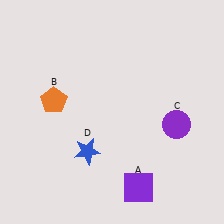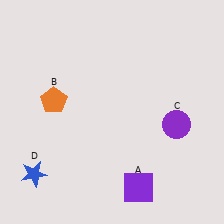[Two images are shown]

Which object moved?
The blue star (D) moved left.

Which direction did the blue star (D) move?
The blue star (D) moved left.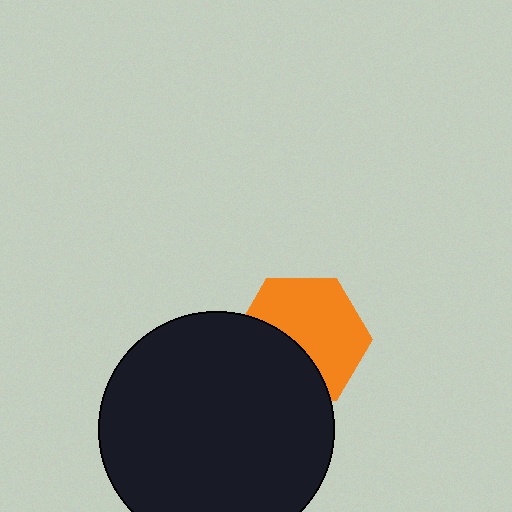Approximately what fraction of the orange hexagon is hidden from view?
Roughly 39% of the orange hexagon is hidden behind the black circle.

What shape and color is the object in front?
The object in front is a black circle.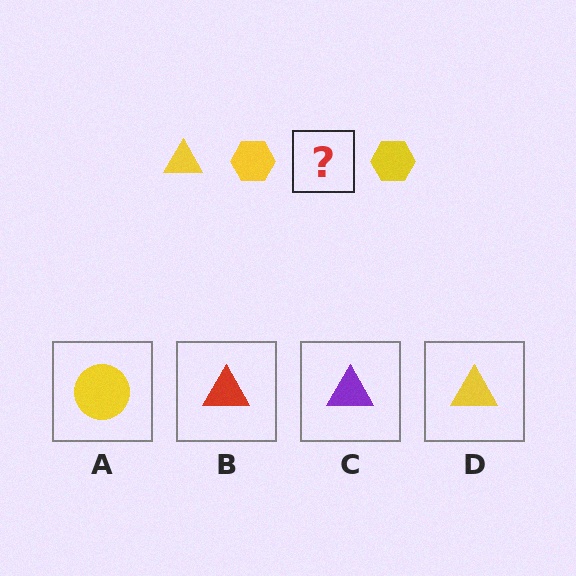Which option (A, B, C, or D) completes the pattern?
D.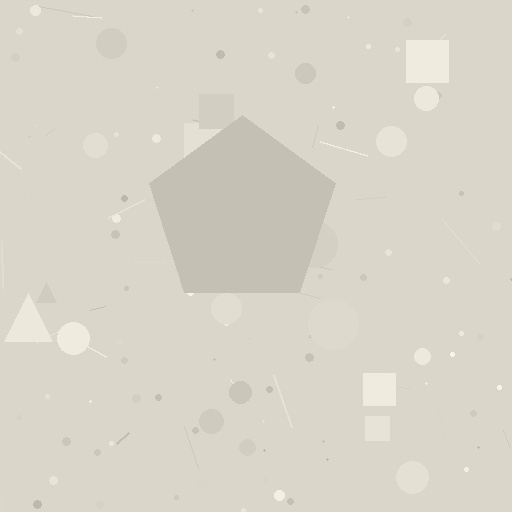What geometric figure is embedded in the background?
A pentagon is embedded in the background.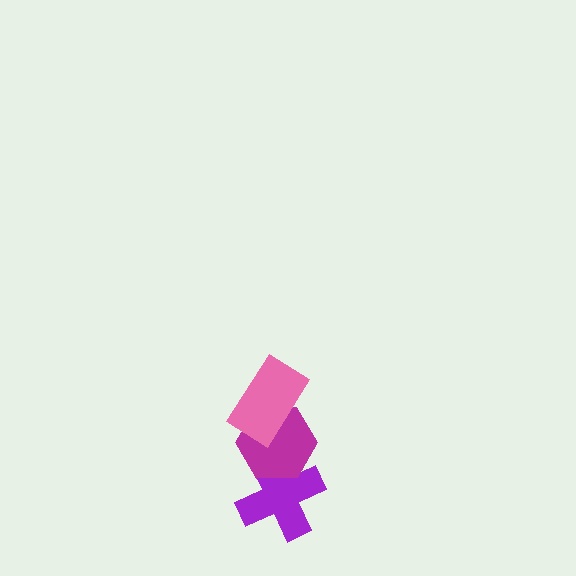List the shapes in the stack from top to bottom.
From top to bottom: the pink rectangle, the magenta hexagon, the purple cross.